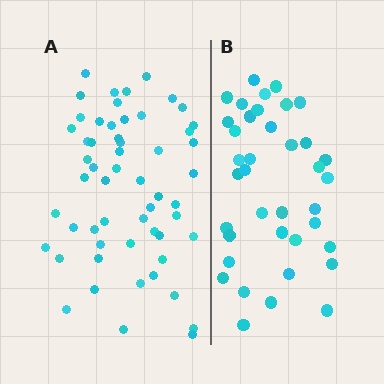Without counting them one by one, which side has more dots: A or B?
Region A (the left region) has more dots.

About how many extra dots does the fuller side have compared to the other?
Region A has approximately 20 more dots than region B.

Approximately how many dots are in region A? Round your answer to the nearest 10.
About 60 dots. (The exact count is 56, which rounds to 60.)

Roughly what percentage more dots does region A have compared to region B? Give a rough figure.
About 45% more.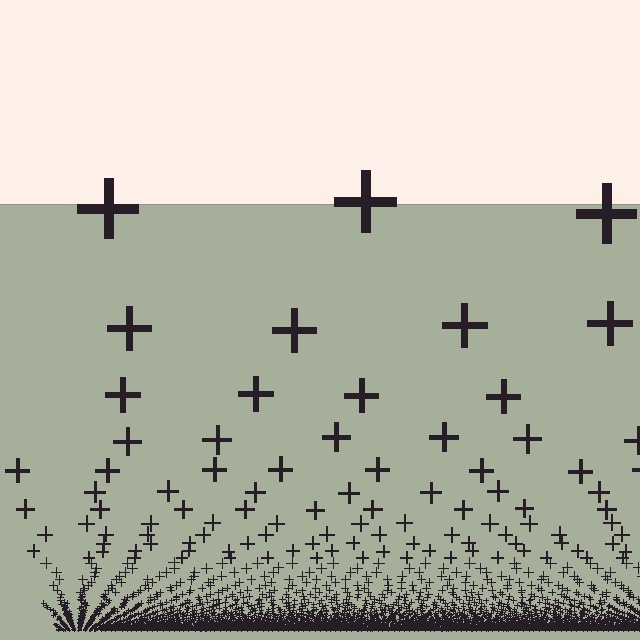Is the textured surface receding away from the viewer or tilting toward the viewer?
The surface appears to tilt toward the viewer. Texture elements get larger and sparser toward the top.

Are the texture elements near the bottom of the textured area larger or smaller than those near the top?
Smaller. The gradient is inverted — elements near the bottom are smaller and denser.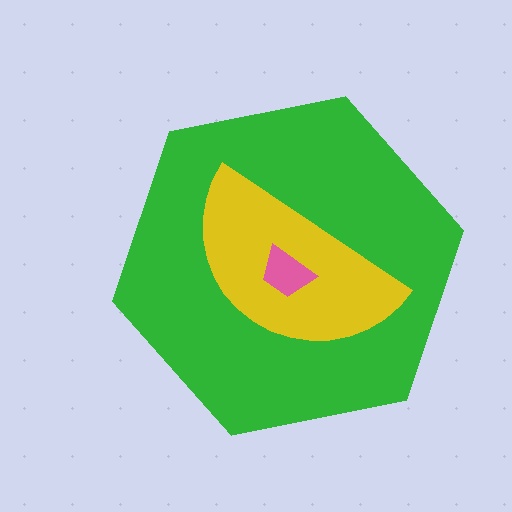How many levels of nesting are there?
3.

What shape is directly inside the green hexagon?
The yellow semicircle.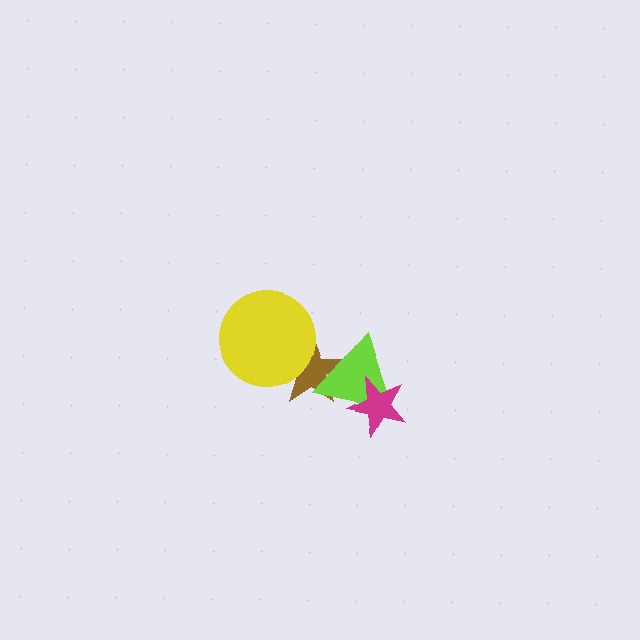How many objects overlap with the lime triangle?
2 objects overlap with the lime triangle.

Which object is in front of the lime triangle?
The magenta star is in front of the lime triangle.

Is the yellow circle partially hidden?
No, no other shape covers it.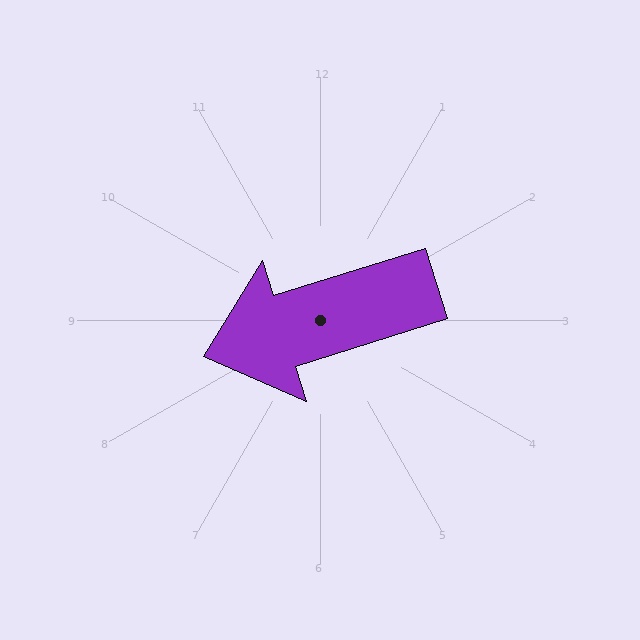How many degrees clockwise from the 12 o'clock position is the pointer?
Approximately 253 degrees.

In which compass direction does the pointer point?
West.